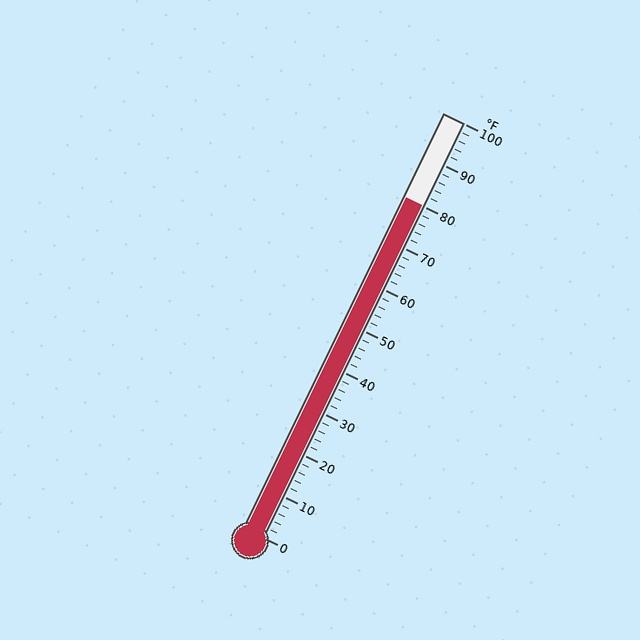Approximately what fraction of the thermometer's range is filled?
The thermometer is filled to approximately 80% of its range.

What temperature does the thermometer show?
The thermometer shows approximately 80°F.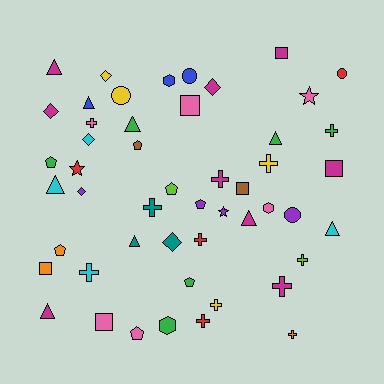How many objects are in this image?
There are 50 objects.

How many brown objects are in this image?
There are 2 brown objects.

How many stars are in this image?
There are 3 stars.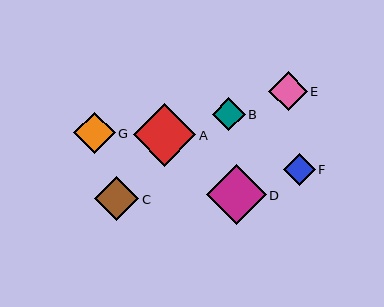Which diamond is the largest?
Diamond A is the largest with a size of approximately 63 pixels.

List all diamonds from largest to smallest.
From largest to smallest: A, D, C, G, E, B, F.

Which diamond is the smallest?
Diamond F is the smallest with a size of approximately 32 pixels.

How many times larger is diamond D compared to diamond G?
Diamond D is approximately 1.4 times the size of diamond G.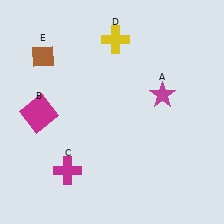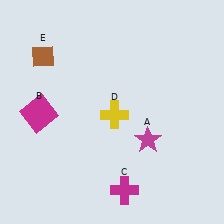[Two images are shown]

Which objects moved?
The objects that moved are: the magenta star (A), the magenta cross (C), the yellow cross (D).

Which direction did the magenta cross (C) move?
The magenta cross (C) moved right.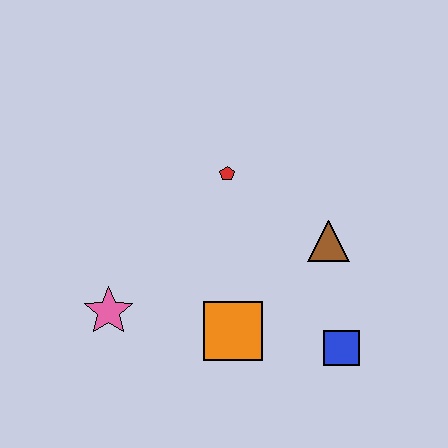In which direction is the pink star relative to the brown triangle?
The pink star is to the left of the brown triangle.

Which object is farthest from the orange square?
The red pentagon is farthest from the orange square.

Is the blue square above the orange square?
No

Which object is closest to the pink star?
The orange square is closest to the pink star.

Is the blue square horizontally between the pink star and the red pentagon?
No